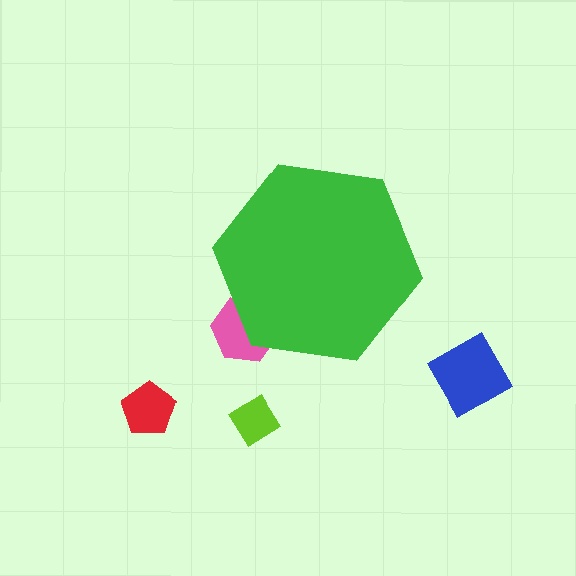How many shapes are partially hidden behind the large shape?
1 shape is partially hidden.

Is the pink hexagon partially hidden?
Yes, the pink hexagon is partially hidden behind the green hexagon.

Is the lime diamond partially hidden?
No, the lime diamond is fully visible.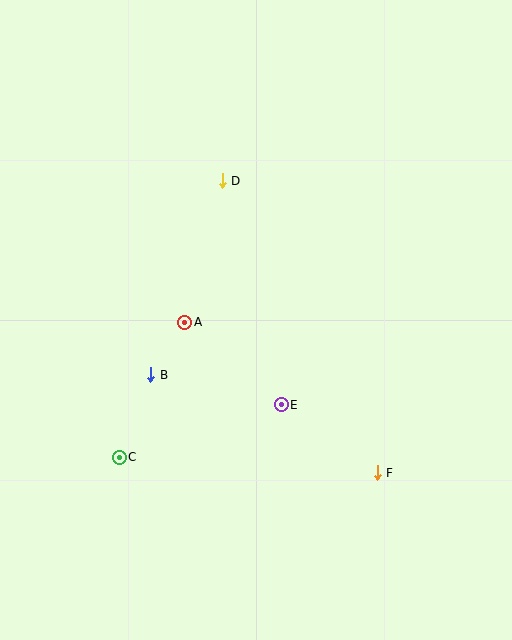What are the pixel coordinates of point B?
Point B is at (151, 375).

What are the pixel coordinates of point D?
Point D is at (222, 181).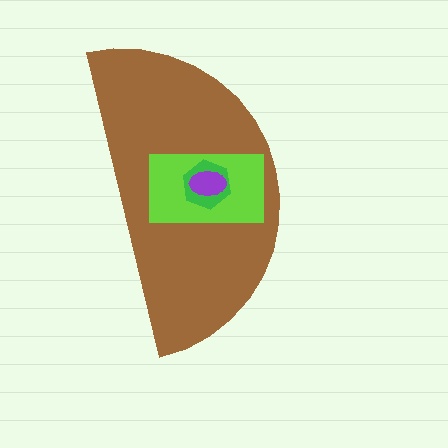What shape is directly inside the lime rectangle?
The green hexagon.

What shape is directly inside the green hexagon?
The purple ellipse.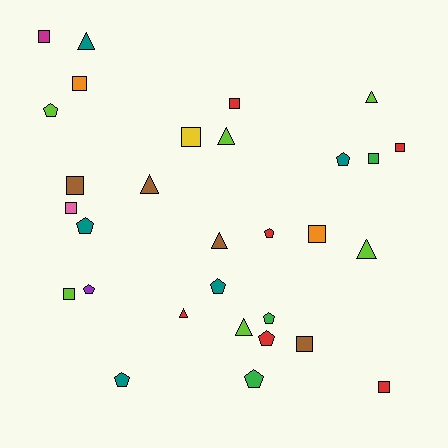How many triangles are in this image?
There are 8 triangles.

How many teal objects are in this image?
There are 5 teal objects.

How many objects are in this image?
There are 30 objects.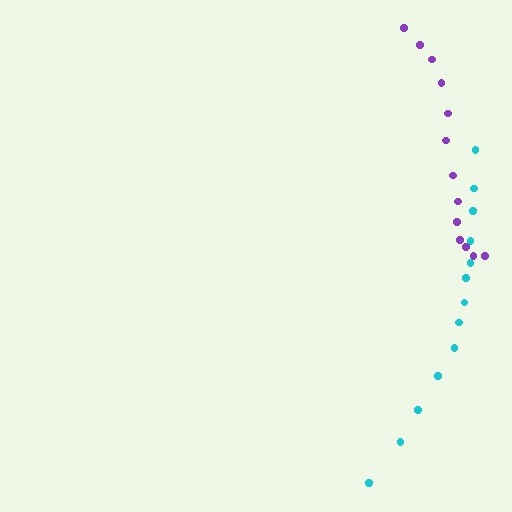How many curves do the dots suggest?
There are 2 distinct paths.